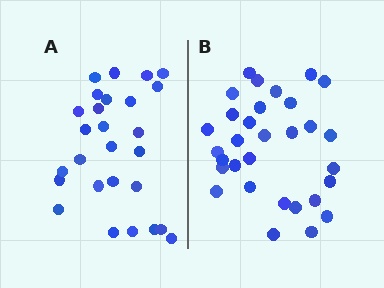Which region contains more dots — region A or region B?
Region B (the right region) has more dots.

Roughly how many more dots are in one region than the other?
Region B has about 4 more dots than region A.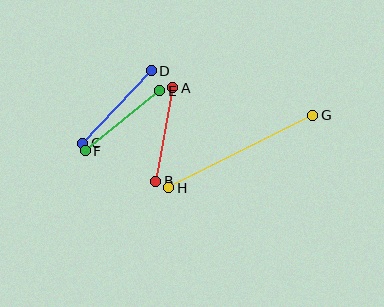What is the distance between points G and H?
The distance is approximately 162 pixels.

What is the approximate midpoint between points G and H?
The midpoint is at approximately (241, 152) pixels.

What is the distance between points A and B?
The distance is approximately 95 pixels.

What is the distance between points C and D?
The distance is approximately 100 pixels.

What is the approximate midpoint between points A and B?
The midpoint is at approximately (164, 134) pixels.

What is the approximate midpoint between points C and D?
The midpoint is at approximately (117, 107) pixels.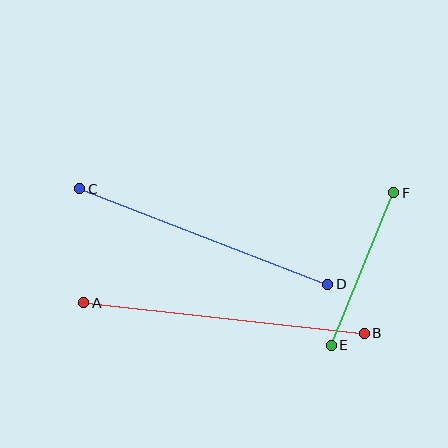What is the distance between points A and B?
The distance is approximately 282 pixels.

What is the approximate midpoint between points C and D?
The midpoint is at approximately (204, 236) pixels.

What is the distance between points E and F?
The distance is approximately 165 pixels.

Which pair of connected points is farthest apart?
Points A and B are farthest apart.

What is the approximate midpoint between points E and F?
The midpoint is at approximately (363, 269) pixels.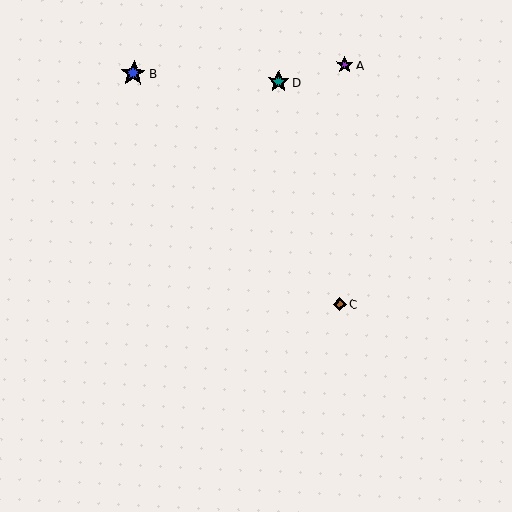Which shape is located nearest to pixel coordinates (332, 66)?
The purple star (labeled A) at (345, 65) is nearest to that location.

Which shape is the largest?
The blue star (labeled B) is the largest.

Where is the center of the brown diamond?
The center of the brown diamond is at (340, 304).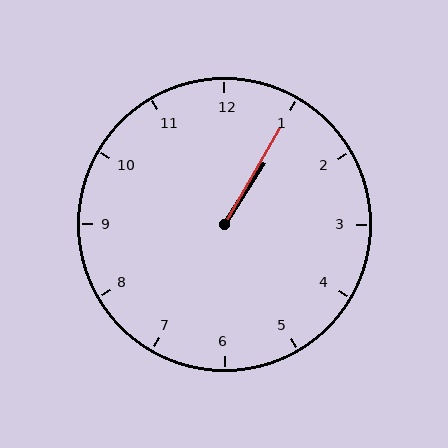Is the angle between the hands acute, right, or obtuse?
It is acute.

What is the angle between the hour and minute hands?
Approximately 2 degrees.